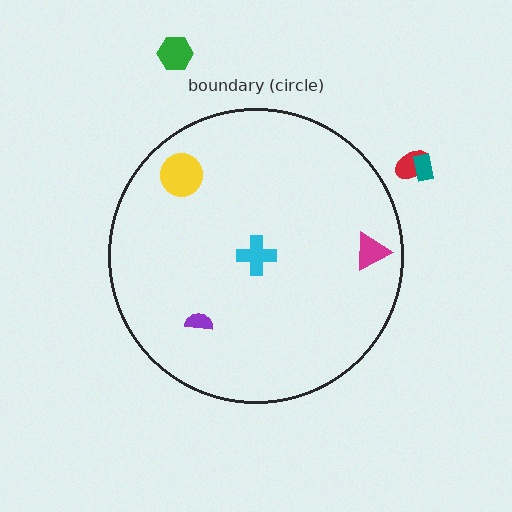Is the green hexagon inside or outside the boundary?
Outside.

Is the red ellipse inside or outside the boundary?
Outside.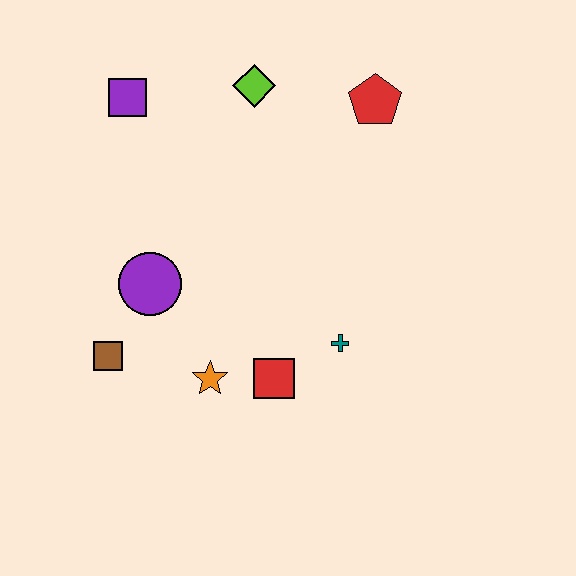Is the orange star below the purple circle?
Yes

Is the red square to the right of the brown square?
Yes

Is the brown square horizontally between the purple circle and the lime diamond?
No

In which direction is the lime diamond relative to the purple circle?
The lime diamond is above the purple circle.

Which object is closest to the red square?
The orange star is closest to the red square.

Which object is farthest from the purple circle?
The red pentagon is farthest from the purple circle.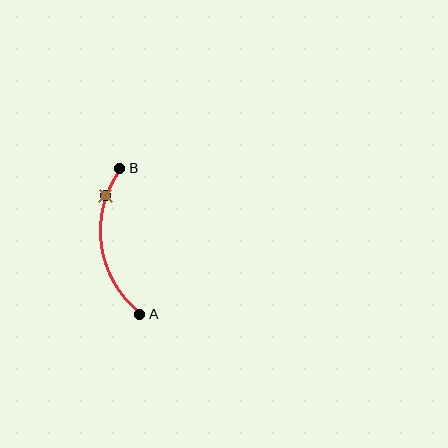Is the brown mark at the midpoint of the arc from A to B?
No. The brown mark lies on the arc but is closer to endpoint B. The arc midpoint would be at the point on the curve equidistant along the arc from both A and B.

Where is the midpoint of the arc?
The arc midpoint is the point on the curve farthest from the straight line joining A and B. It sits to the left of that line.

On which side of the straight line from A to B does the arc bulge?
The arc bulges to the left of the straight line connecting A and B.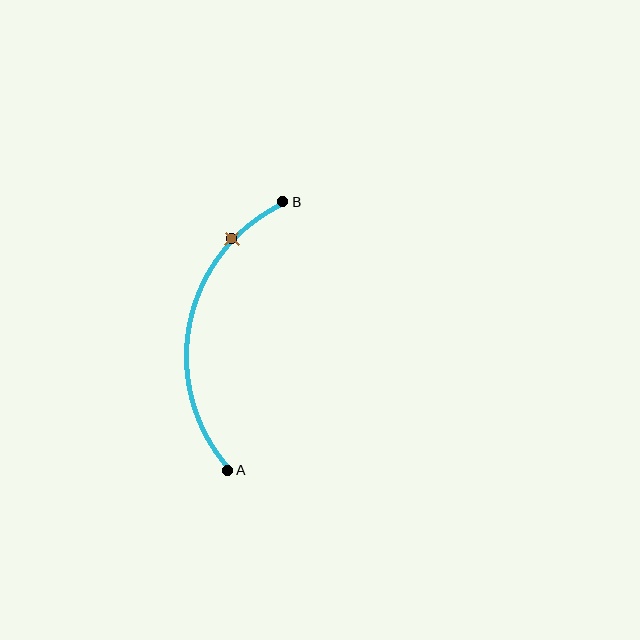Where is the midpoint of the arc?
The arc midpoint is the point on the curve farthest from the straight line joining A and B. It sits to the left of that line.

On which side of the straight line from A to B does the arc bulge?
The arc bulges to the left of the straight line connecting A and B.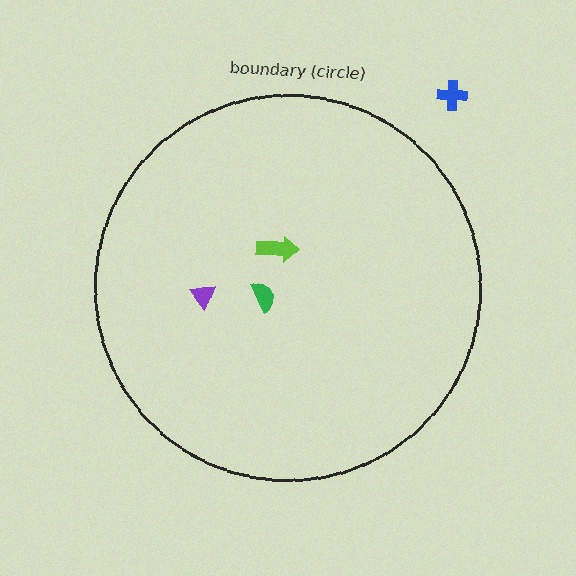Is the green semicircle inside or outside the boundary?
Inside.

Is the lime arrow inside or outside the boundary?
Inside.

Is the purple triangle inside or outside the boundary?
Inside.